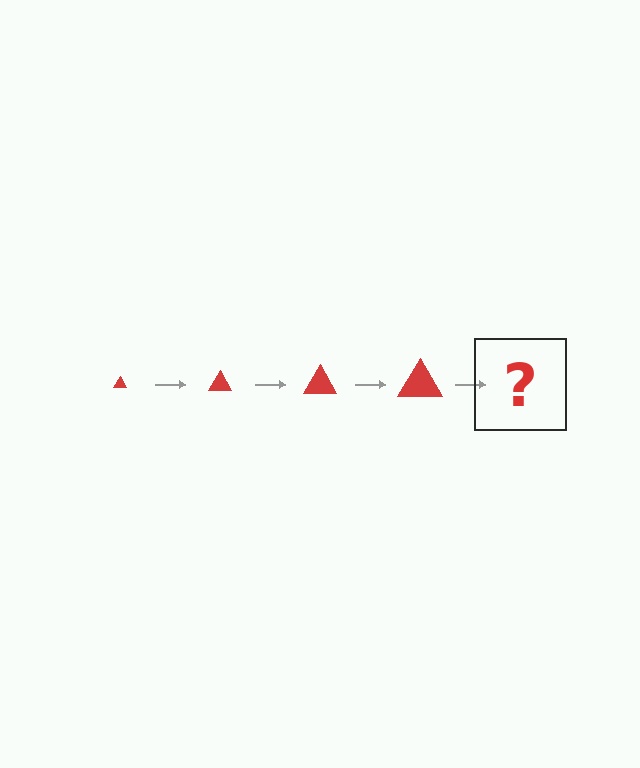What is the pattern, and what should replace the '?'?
The pattern is that the triangle gets progressively larger each step. The '?' should be a red triangle, larger than the previous one.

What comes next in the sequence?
The next element should be a red triangle, larger than the previous one.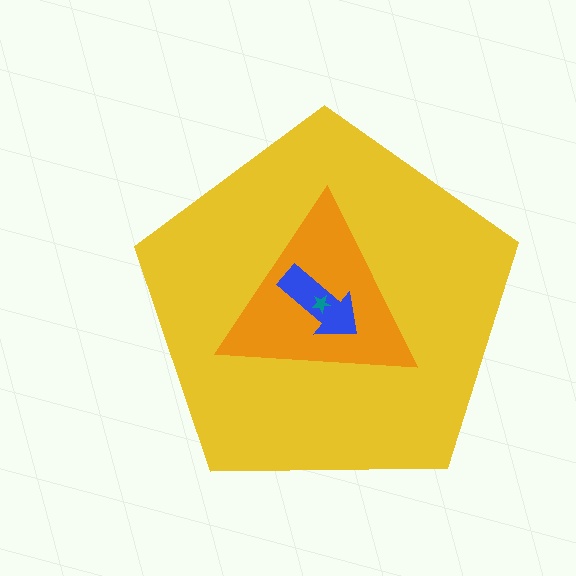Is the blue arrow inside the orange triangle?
Yes.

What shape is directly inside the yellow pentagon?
The orange triangle.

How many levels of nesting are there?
4.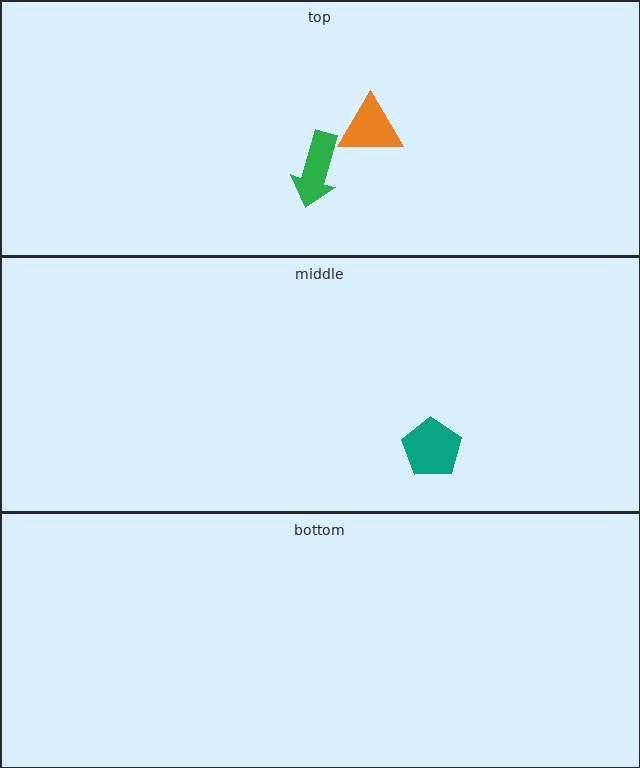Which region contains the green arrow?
The top region.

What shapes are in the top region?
The green arrow, the orange triangle.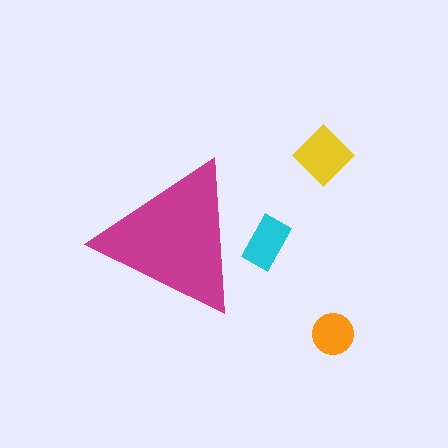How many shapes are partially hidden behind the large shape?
1 shape is partially hidden.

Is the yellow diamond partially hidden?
No, the yellow diamond is fully visible.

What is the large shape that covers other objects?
A magenta triangle.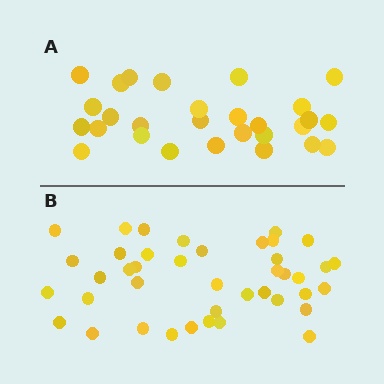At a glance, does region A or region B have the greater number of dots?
Region B (the bottom region) has more dots.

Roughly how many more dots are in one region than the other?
Region B has approximately 15 more dots than region A.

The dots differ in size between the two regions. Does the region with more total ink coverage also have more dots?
No. Region A has more total ink coverage because its dots are larger, but region B actually contains more individual dots. Total area can be misleading — the number of items is what matters here.